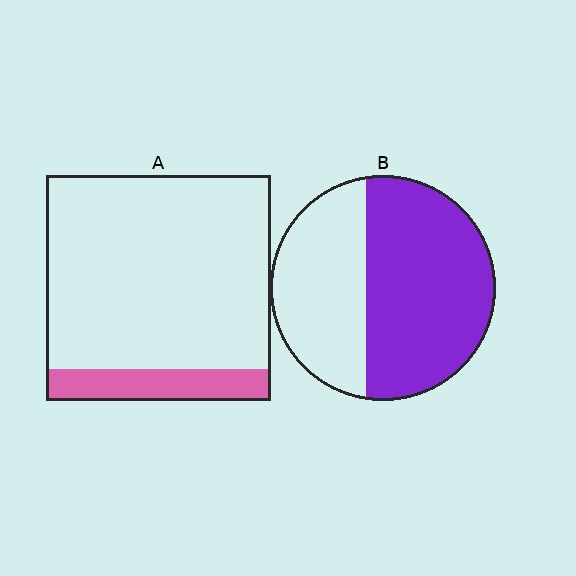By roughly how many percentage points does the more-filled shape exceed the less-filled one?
By roughly 45 percentage points (B over A).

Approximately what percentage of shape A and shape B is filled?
A is approximately 15% and B is approximately 60%.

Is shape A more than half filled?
No.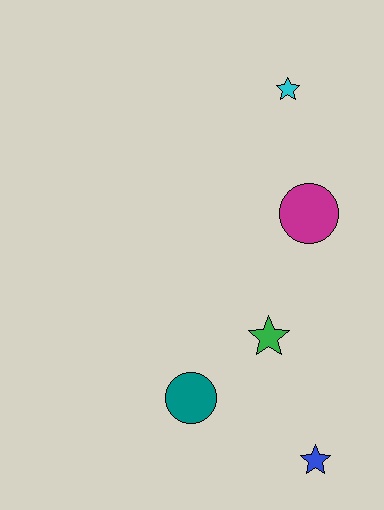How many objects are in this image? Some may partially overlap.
There are 5 objects.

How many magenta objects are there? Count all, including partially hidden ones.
There is 1 magenta object.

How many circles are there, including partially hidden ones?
There are 2 circles.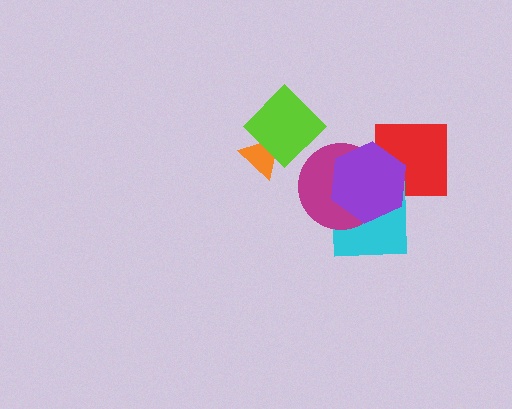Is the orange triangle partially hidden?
Yes, it is partially covered by another shape.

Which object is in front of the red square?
The purple hexagon is in front of the red square.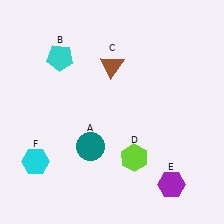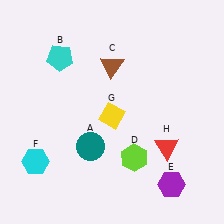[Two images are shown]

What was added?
A yellow diamond (G), a red triangle (H) were added in Image 2.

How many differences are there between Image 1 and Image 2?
There are 2 differences between the two images.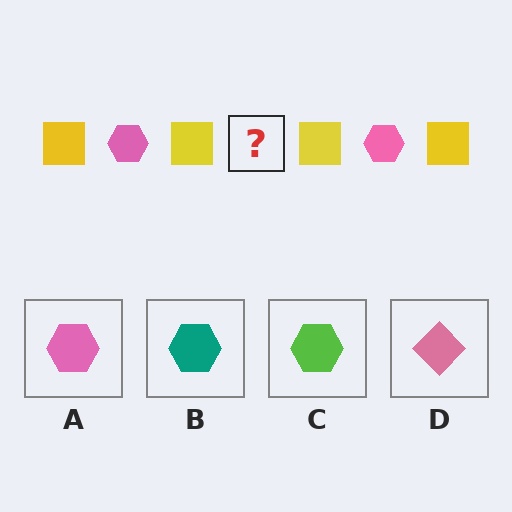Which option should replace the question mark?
Option A.